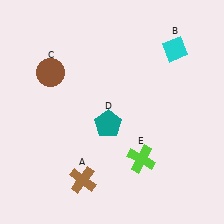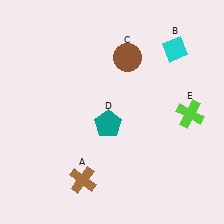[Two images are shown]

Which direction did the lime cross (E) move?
The lime cross (E) moved right.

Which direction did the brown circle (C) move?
The brown circle (C) moved right.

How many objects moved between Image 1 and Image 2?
2 objects moved between the two images.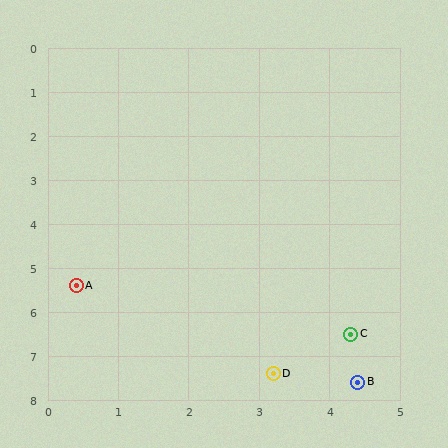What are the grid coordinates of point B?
Point B is at approximately (4.4, 7.6).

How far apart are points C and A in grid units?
Points C and A are about 4.1 grid units apart.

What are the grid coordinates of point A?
Point A is at approximately (0.4, 5.4).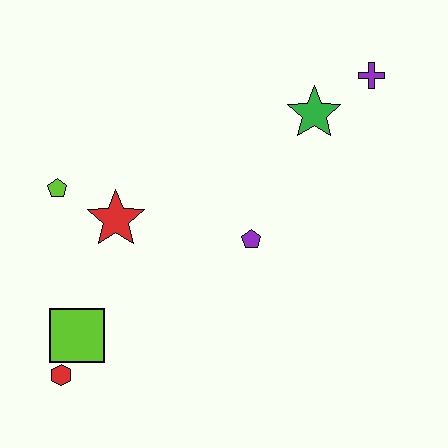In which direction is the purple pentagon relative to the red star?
The purple pentagon is to the right of the red star.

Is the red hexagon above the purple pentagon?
No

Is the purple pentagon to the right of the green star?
No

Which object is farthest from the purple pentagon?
The red hexagon is farthest from the purple pentagon.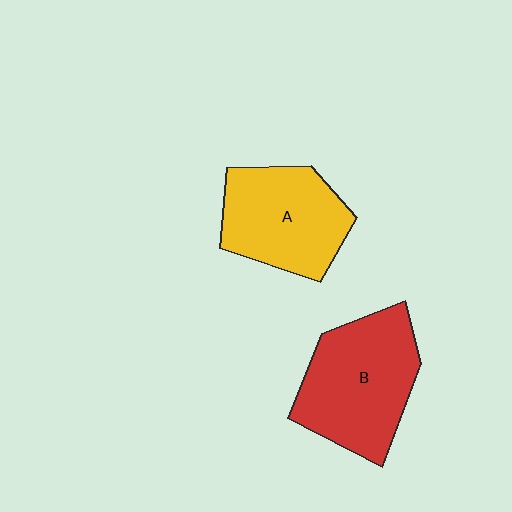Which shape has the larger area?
Shape B (red).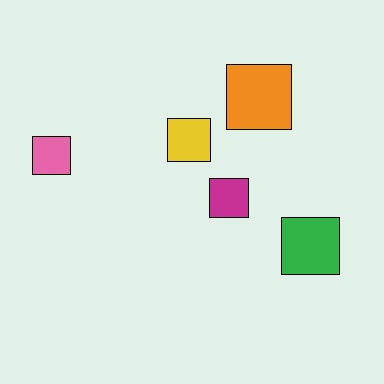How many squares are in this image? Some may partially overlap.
There are 5 squares.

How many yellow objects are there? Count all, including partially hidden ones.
There is 1 yellow object.